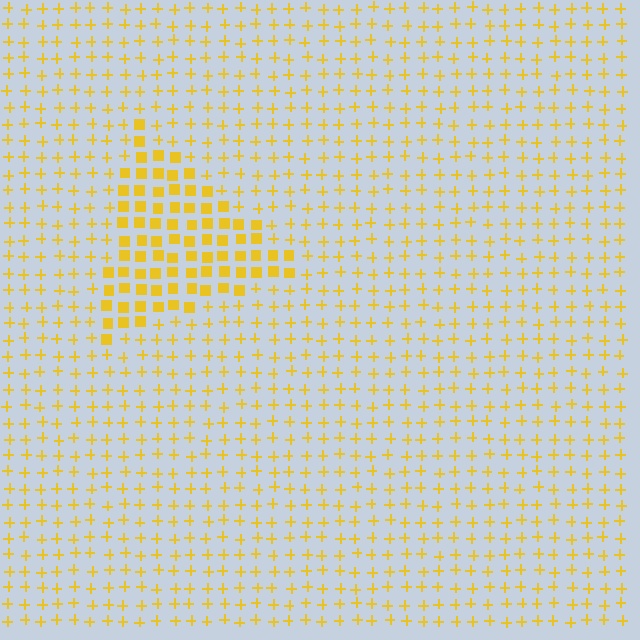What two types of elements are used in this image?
The image uses squares inside the triangle region and plus signs outside it.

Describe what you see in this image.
The image is filled with small yellow elements arranged in a uniform grid. A triangle-shaped region contains squares, while the surrounding area contains plus signs. The boundary is defined purely by the change in element shape.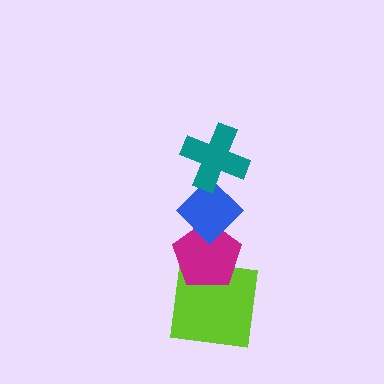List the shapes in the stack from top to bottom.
From top to bottom: the teal cross, the blue diamond, the magenta pentagon, the lime square.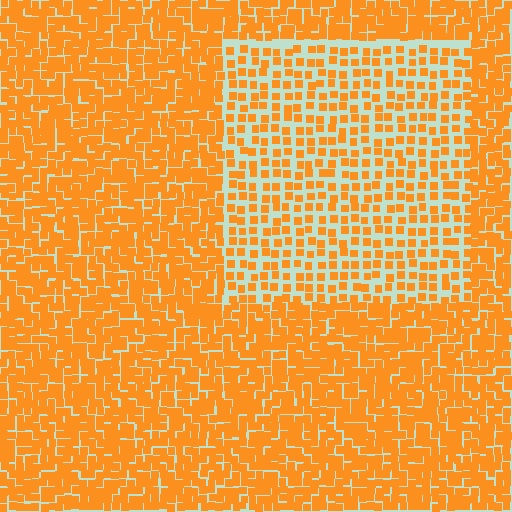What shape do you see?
I see a rectangle.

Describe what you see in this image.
The image contains small orange elements arranged at two different densities. A rectangle-shaped region is visible where the elements are less densely packed than the surrounding area.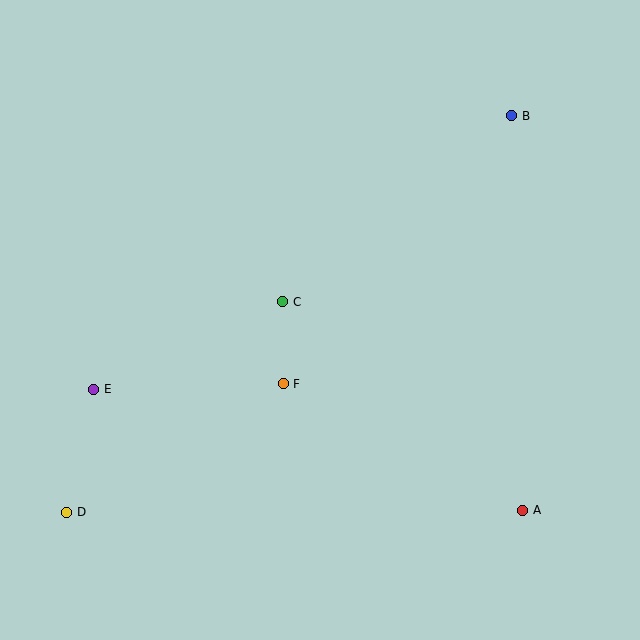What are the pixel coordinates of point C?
Point C is at (283, 302).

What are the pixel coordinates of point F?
Point F is at (283, 384).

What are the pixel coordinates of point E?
Point E is at (94, 389).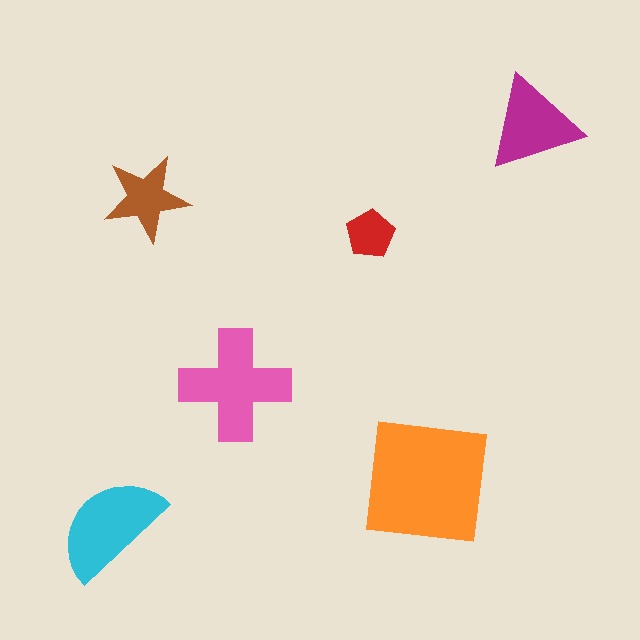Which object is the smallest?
The red pentagon.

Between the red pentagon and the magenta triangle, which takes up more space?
The magenta triangle.